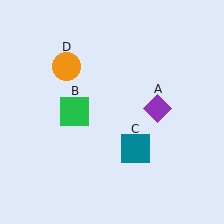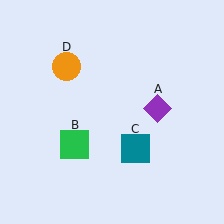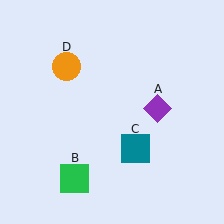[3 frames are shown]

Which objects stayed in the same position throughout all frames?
Purple diamond (object A) and teal square (object C) and orange circle (object D) remained stationary.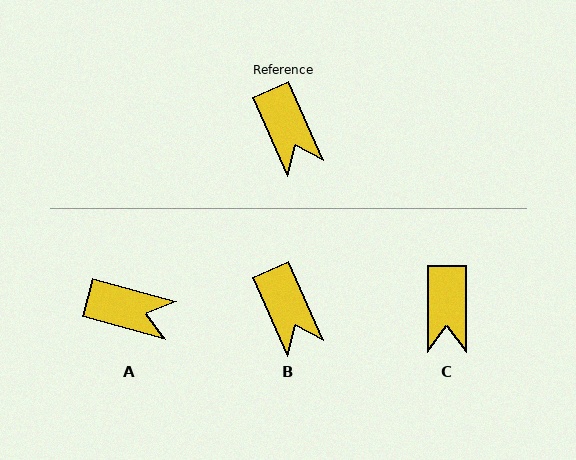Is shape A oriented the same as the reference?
No, it is off by about 51 degrees.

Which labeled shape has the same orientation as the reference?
B.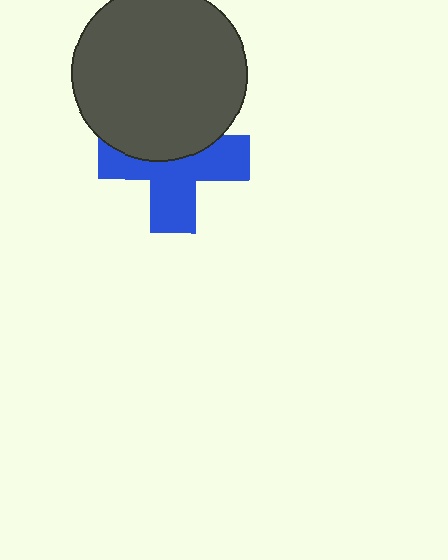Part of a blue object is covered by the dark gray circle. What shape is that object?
It is a cross.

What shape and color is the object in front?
The object in front is a dark gray circle.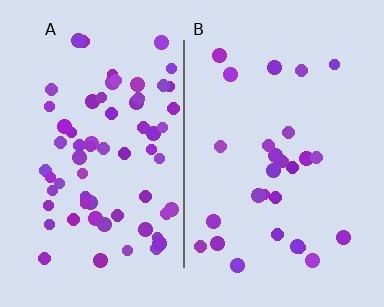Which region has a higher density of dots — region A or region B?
A (the left).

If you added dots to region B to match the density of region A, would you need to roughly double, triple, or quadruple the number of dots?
Approximately double.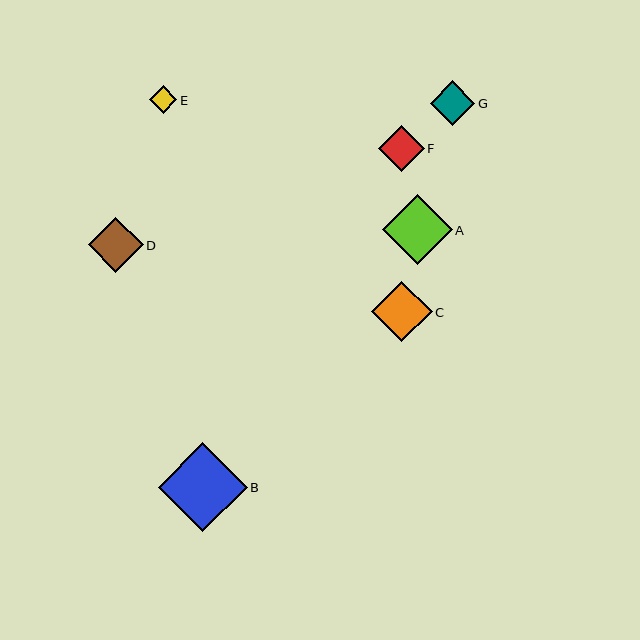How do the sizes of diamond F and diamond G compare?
Diamond F and diamond G are approximately the same size.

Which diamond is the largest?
Diamond B is the largest with a size of approximately 89 pixels.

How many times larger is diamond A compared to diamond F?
Diamond A is approximately 1.5 times the size of diamond F.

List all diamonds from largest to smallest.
From largest to smallest: B, A, C, D, F, G, E.